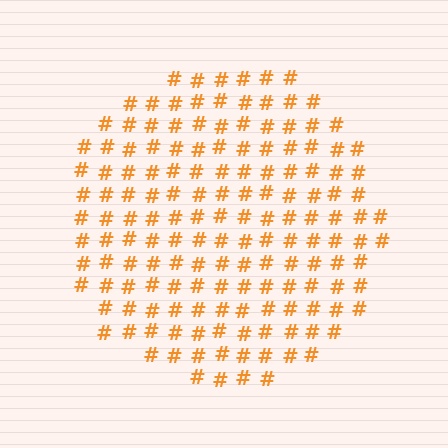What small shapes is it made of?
It is made of small hash symbols.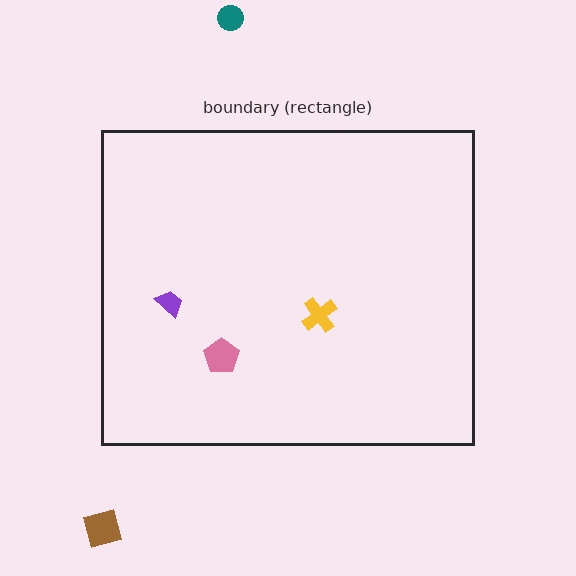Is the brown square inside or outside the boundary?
Outside.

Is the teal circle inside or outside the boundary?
Outside.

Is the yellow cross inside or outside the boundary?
Inside.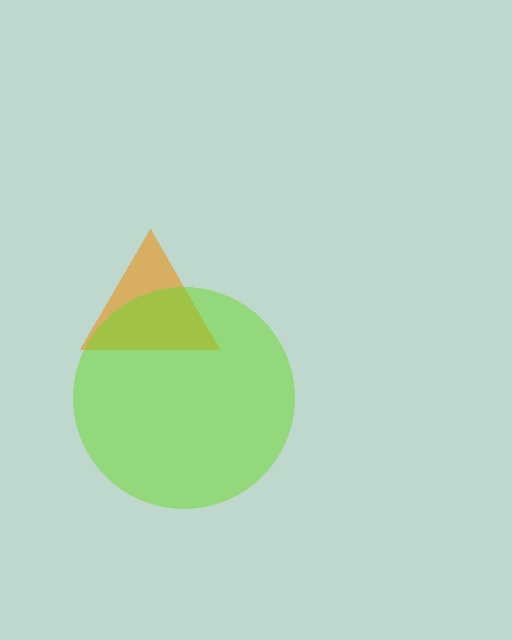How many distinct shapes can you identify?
There are 2 distinct shapes: an orange triangle, a lime circle.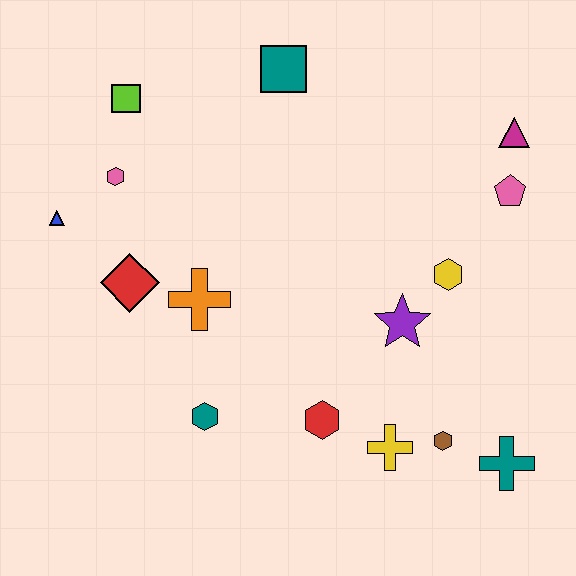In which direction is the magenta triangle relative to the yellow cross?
The magenta triangle is above the yellow cross.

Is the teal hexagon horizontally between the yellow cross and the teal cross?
No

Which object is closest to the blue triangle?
The pink hexagon is closest to the blue triangle.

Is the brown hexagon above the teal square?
No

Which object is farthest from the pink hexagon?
The teal cross is farthest from the pink hexagon.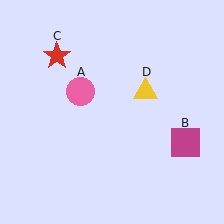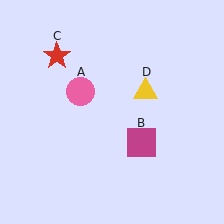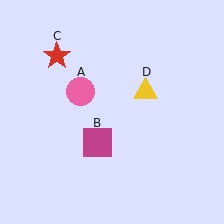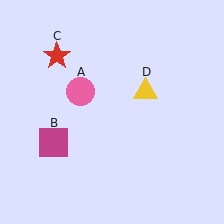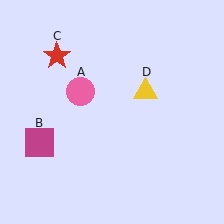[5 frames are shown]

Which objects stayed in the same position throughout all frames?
Pink circle (object A) and red star (object C) and yellow triangle (object D) remained stationary.